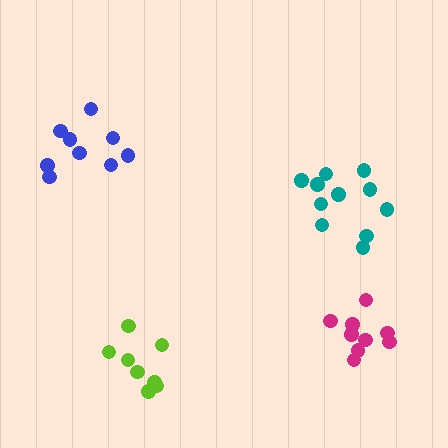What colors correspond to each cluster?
The clusters are colored: teal, magenta, lime, blue.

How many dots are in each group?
Group 1: 11 dots, Group 2: 9 dots, Group 3: 8 dots, Group 4: 9 dots (37 total).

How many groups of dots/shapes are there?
There are 4 groups.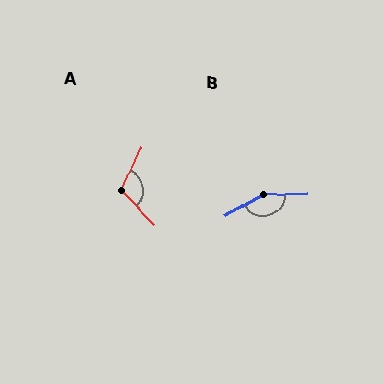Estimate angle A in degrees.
Approximately 111 degrees.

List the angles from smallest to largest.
A (111°), B (150°).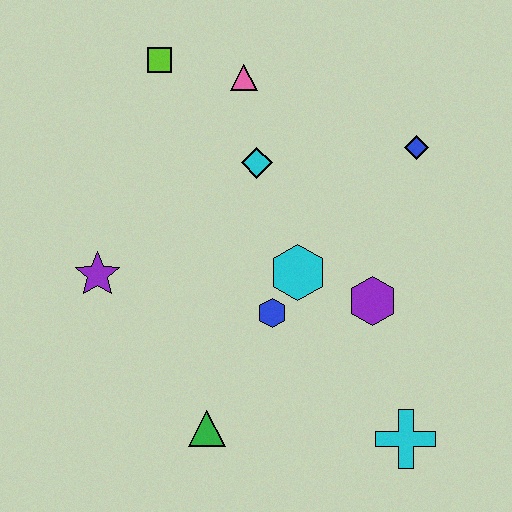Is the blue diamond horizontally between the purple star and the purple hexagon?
No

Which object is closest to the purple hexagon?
The cyan hexagon is closest to the purple hexagon.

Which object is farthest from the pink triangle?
The cyan cross is farthest from the pink triangle.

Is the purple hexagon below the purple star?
Yes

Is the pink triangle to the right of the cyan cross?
No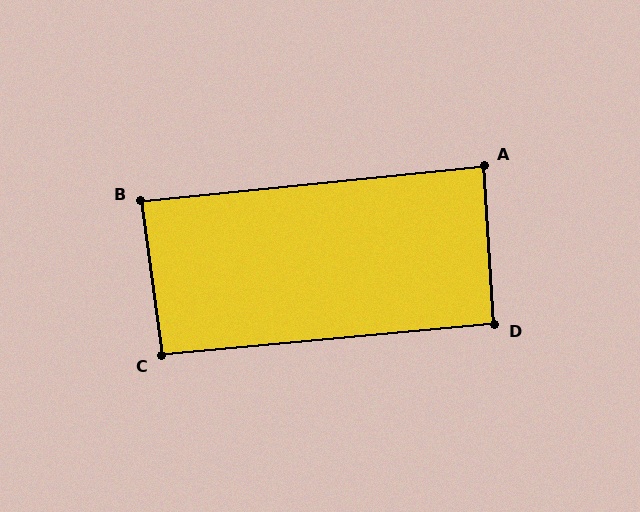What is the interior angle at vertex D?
Approximately 92 degrees (approximately right).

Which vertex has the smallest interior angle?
A, at approximately 88 degrees.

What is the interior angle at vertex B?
Approximately 88 degrees (approximately right).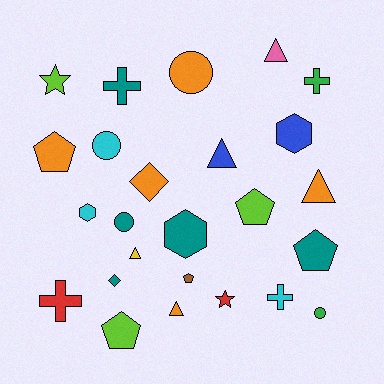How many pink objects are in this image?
There is 1 pink object.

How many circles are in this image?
There are 4 circles.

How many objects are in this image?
There are 25 objects.